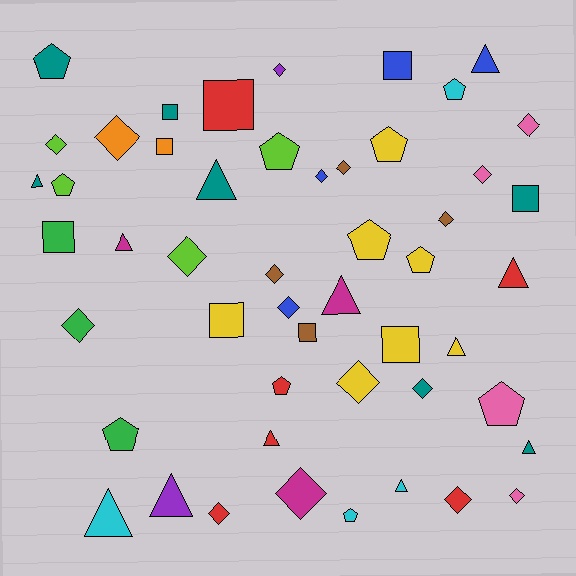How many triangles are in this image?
There are 12 triangles.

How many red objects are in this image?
There are 6 red objects.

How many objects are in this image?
There are 50 objects.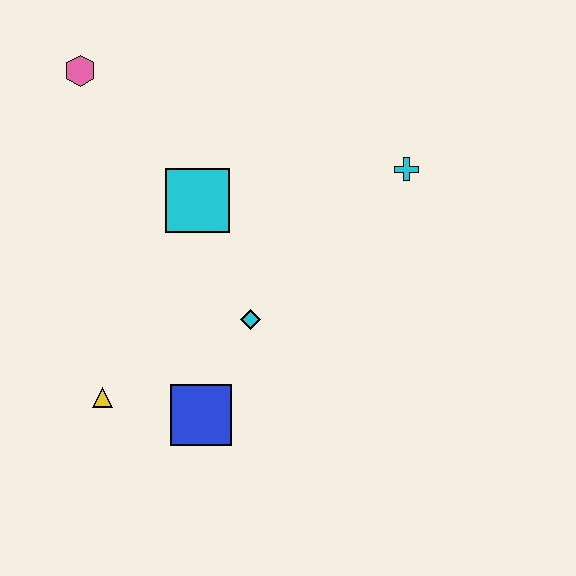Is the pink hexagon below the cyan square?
No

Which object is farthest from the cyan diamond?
The pink hexagon is farthest from the cyan diamond.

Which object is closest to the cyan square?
The cyan diamond is closest to the cyan square.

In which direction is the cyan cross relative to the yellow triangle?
The cyan cross is to the right of the yellow triangle.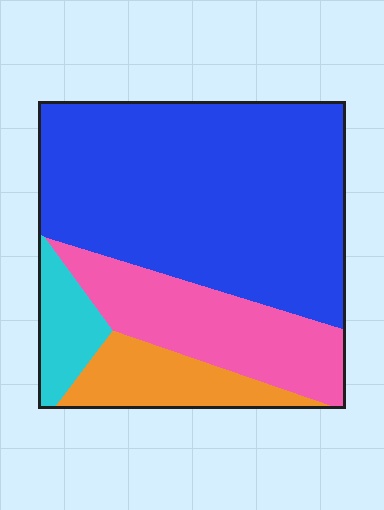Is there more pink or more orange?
Pink.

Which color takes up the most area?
Blue, at roughly 60%.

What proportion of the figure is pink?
Pink takes up less than a quarter of the figure.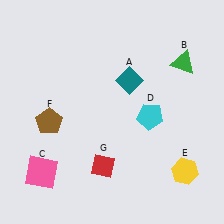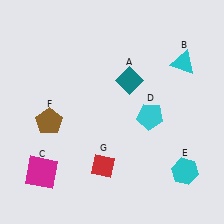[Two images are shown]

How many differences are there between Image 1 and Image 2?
There are 3 differences between the two images.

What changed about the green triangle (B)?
In Image 1, B is green. In Image 2, it changed to cyan.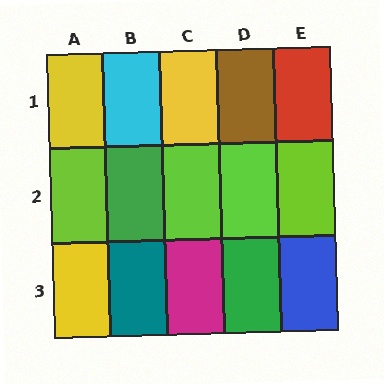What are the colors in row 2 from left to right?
Lime, green, lime, lime, lime.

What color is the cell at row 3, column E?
Blue.